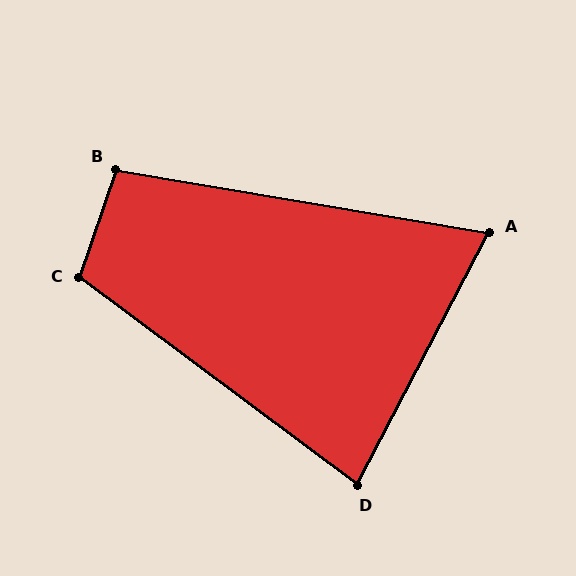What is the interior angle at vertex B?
Approximately 99 degrees (obtuse).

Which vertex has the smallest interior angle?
A, at approximately 72 degrees.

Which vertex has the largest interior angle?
C, at approximately 108 degrees.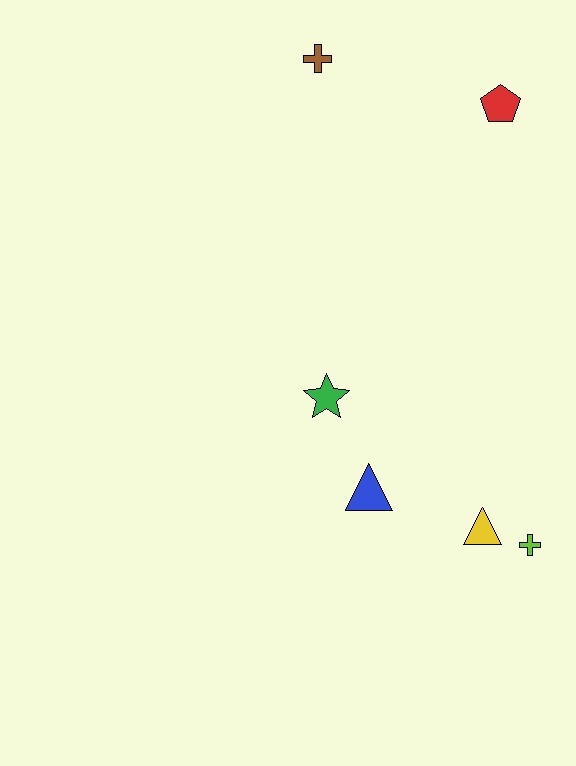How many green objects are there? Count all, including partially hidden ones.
There is 1 green object.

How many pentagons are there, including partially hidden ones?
There is 1 pentagon.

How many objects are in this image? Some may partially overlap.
There are 6 objects.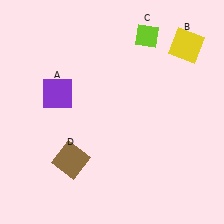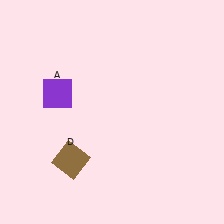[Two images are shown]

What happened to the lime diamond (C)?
The lime diamond (C) was removed in Image 2. It was in the top-right area of Image 1.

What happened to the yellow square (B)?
The yellow square (B) was removed in Image 2. It was in the top-right area of Image 1.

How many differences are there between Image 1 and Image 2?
There are 2 differences between the two images.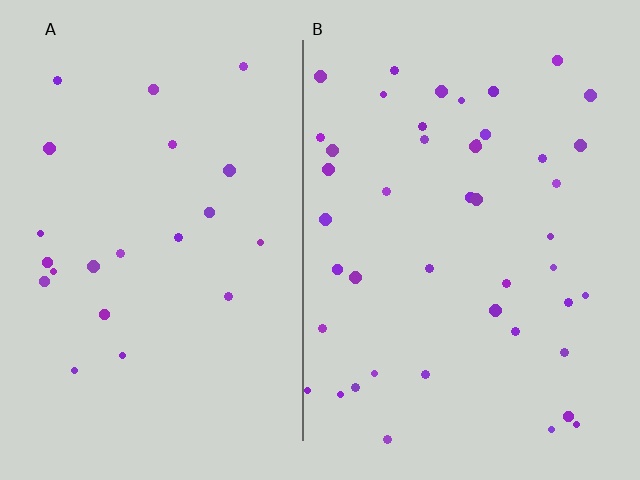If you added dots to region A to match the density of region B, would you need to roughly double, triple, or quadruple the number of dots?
Approximately double.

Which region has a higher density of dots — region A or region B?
B (the right).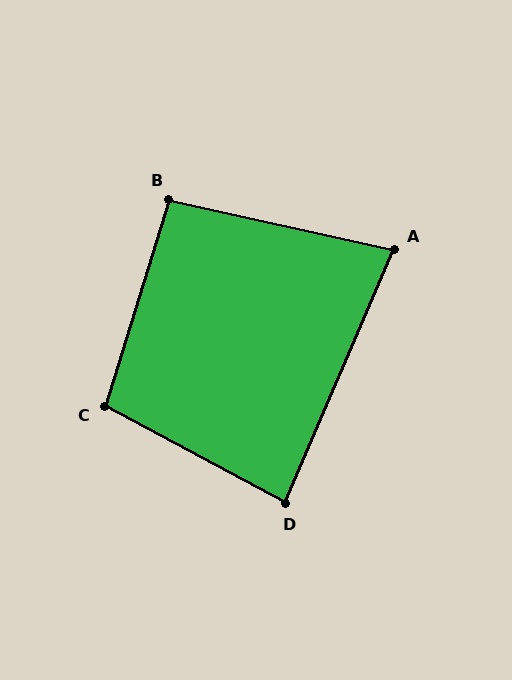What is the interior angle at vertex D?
Approximately 85 degrees (approximately right).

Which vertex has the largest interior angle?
C, at approximately 101 degrees.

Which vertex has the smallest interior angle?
A, at approximately 79 degrees.